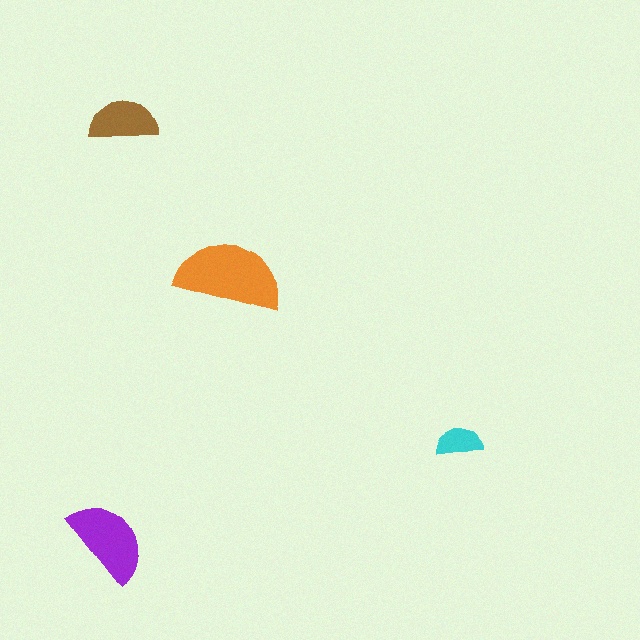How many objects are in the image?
There are 4 objects in the image.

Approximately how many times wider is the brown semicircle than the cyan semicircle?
About 1.5 times wider.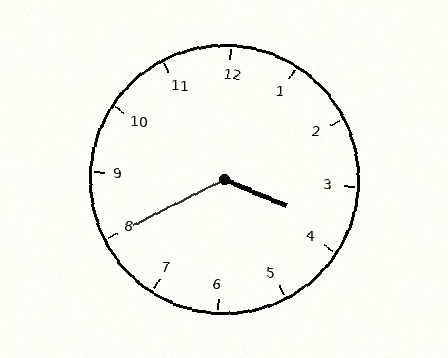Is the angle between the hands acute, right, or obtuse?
It is obtuse.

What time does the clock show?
3:40.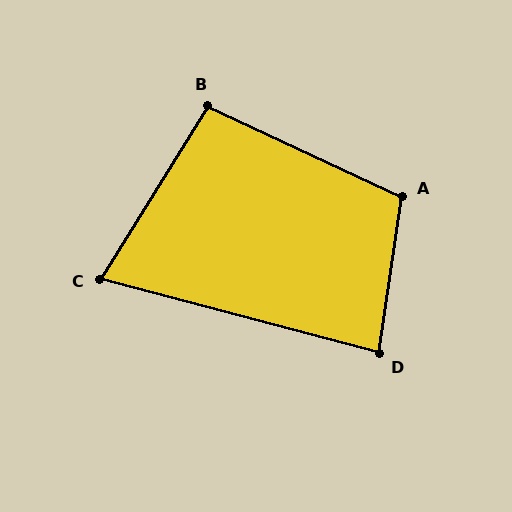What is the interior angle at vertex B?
Approximately 97 degrees (obtuse).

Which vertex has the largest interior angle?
A, at approximately 107 degrees.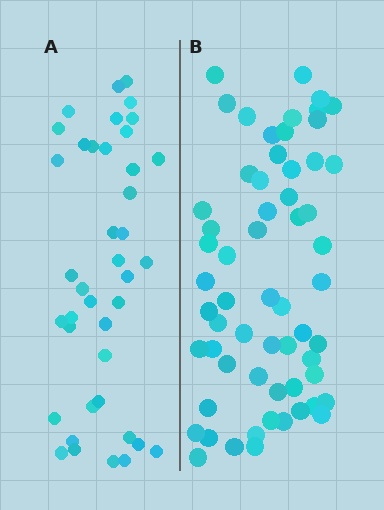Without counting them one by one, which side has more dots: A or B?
Region B (the right region) has more dots.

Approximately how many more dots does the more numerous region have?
Region B has approximately 20 more dots than region A.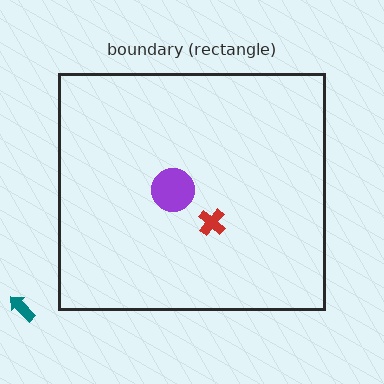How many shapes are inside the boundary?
2 inside, 1 outside.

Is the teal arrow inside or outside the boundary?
Outside.